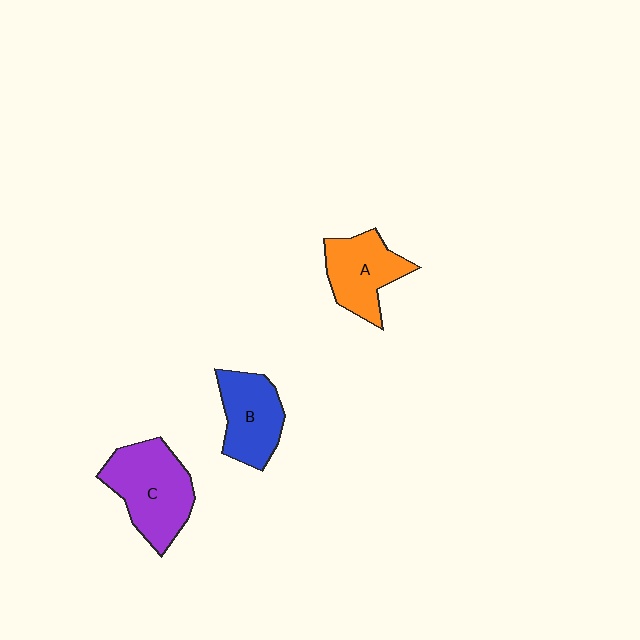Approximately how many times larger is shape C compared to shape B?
Approximately 1.3 times.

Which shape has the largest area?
Shape C (purple).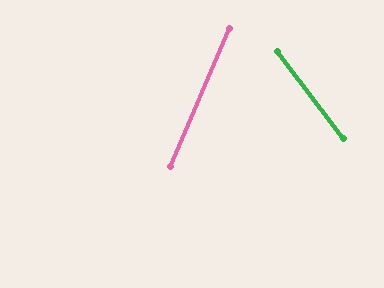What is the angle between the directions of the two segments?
Approximately 60 degrees.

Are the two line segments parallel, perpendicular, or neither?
Neither parallel nor perpendicular — they differ by about 60°.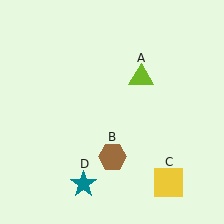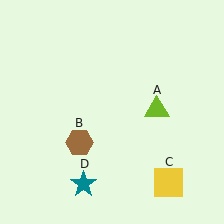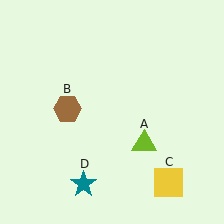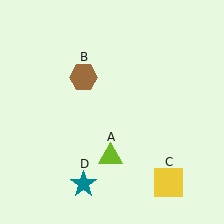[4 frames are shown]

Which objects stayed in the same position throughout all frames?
Yellow square (object C) and teal star (object D) remained stationary.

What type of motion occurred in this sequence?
The lime triangle (object A), brown hexagon (object B) rotated clockwise around the center of the scene.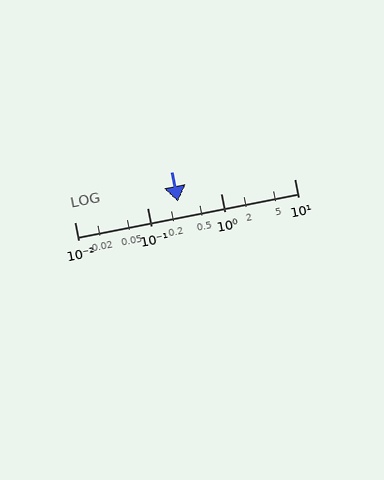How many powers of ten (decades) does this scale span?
The scale spans 3 decades, from 0.01 to 10.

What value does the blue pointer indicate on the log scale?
The pointer indicates approximately 0.26.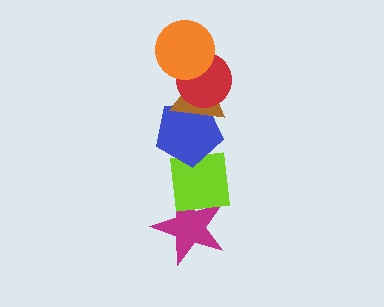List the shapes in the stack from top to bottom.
From top to bottom: the orange circle, the red circle, the brown triangle, the blue pentagon, the lime square, the magenta star.